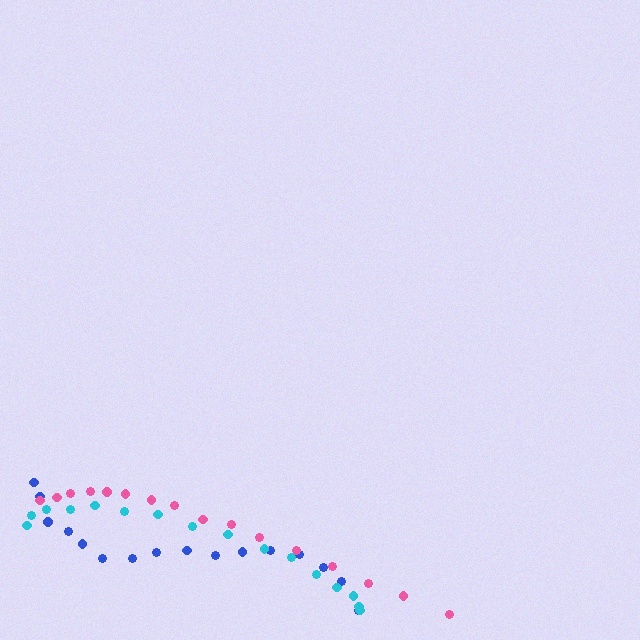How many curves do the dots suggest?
There are 3 distinct paths.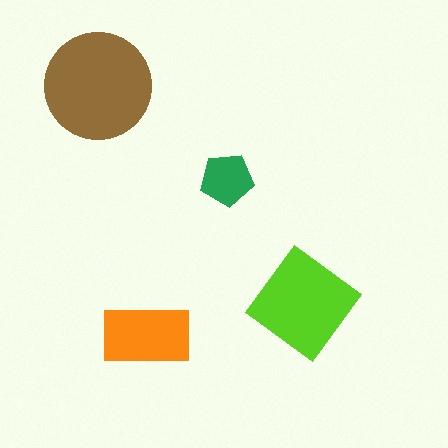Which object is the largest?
The brown circle.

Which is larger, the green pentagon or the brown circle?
The brown circle.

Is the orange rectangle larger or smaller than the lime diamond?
Smaller.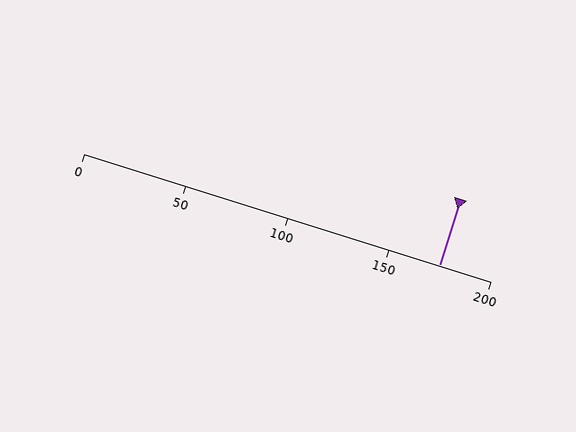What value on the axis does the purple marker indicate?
The marker indicates approximately 175.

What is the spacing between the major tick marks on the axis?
The major ticks are spaced 50 apart.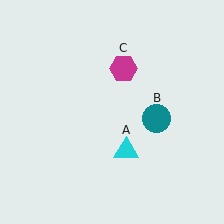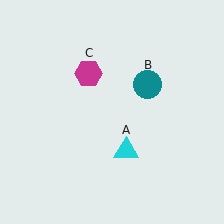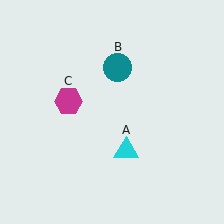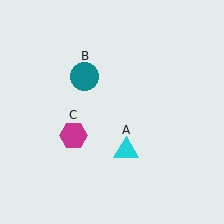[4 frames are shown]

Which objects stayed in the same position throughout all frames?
Cyan triangle (object A) remained stationary.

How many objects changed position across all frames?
2 objects changed position: teal circle (object B), magenta hexagon (object C).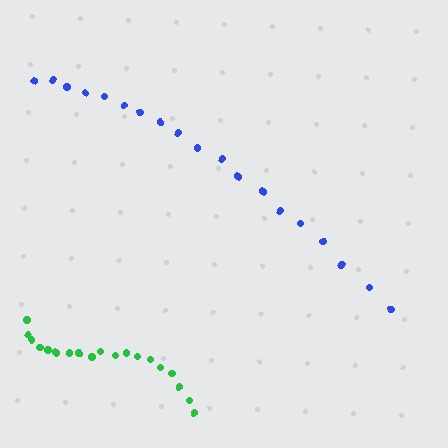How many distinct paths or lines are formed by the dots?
There are 2 distinct paths.